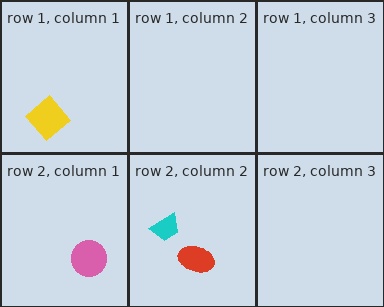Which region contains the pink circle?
The row 2, column 1 region.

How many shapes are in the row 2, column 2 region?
2.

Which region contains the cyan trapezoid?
The row 2, column 2 region.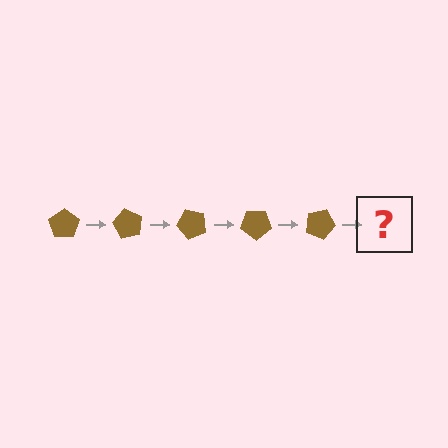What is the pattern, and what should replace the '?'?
The pattern is that the pentagon rotates 60 degrees each step. The '?' should be a brown pentagon rotated 300 degrees.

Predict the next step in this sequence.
The next step is a brown pentagon rotated 300 degrees.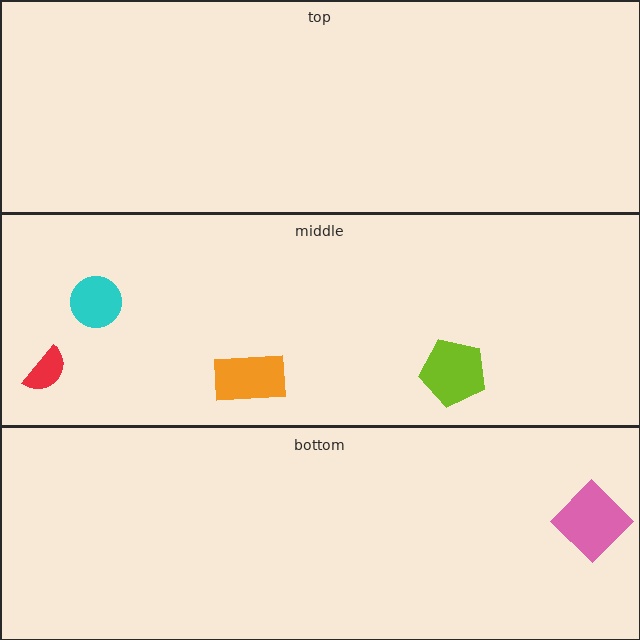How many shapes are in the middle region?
4.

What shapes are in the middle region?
The cyan circle, the red semicircle, the lime pentagon, the orange rectangle.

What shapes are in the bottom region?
The pink diamond.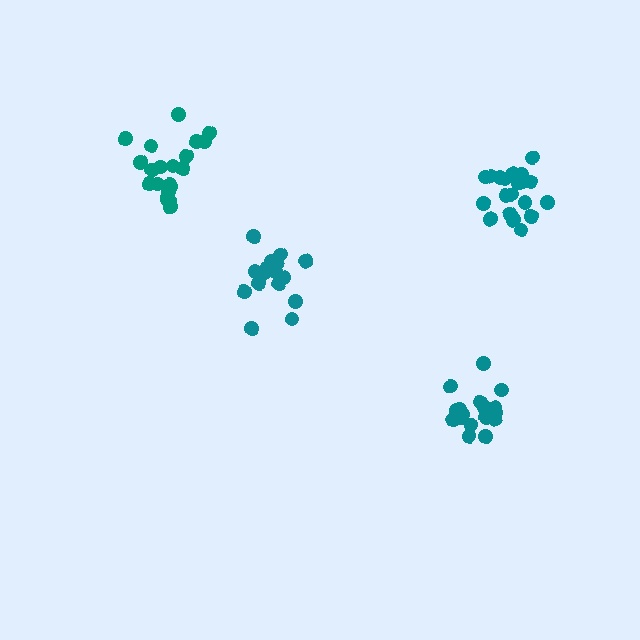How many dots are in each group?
Group 1: 21 dots, Group 2: 20 dots, Group 3: 18 dots, Group 4: 16 dots (75 total).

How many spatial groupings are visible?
There are 4 spatial groupings.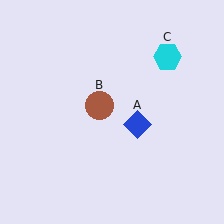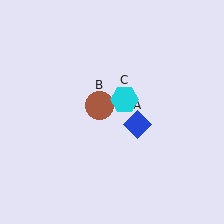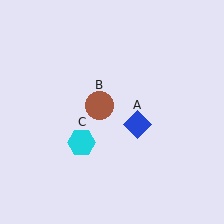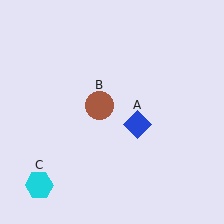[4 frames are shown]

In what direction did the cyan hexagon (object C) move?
The cyan hexagon (object C) moved down and to the left.